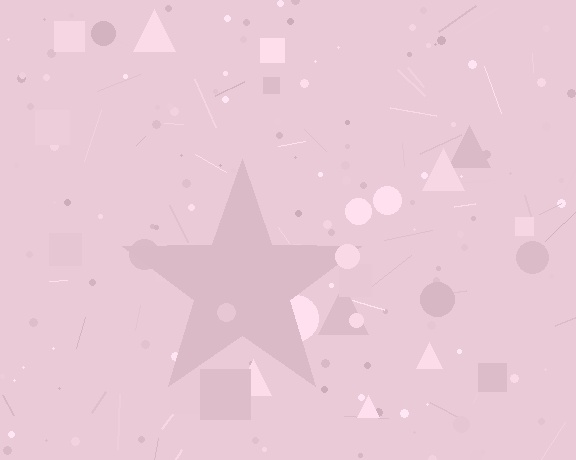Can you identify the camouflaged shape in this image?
The camouflaged shape is a star.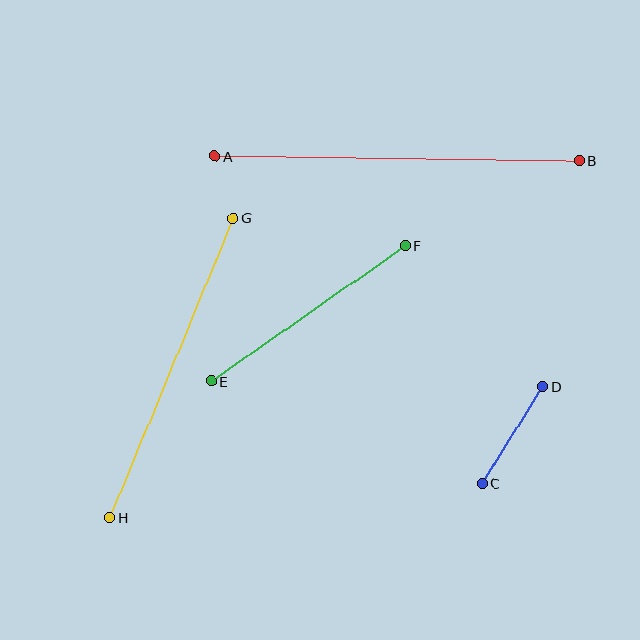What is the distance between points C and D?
The distance is approximately 114 pixels.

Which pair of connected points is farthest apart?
Points A and B are farthest apart.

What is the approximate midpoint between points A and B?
The midpoint is at approximately (397, 158) pixels.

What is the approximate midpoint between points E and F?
The midpoint is at approximately (308, 314) pixels.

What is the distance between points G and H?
The distance is approximately 324 pixels.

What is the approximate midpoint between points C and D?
The midpoint is at approximately (512, 435) pixels.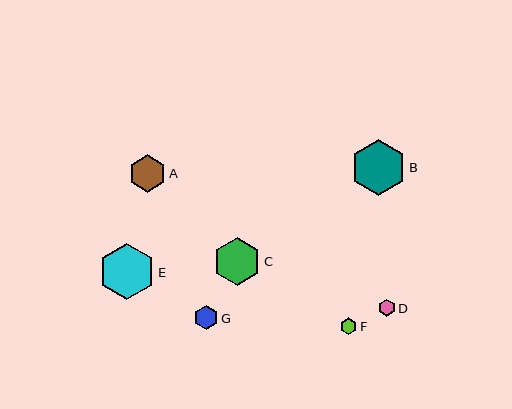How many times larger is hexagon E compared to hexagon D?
Hexagon E is approximately 3.4 times the size of hexagon D.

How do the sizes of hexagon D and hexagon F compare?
Hexagon D and hexagon F are approximately the same size.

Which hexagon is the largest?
Hexagon E is the largest with a size of approximately 56 pixels.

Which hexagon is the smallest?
Hexagon F is the smallest with a size of approximately 17 pixels.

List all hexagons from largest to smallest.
From largest to smallest: E, B, C, A, G, D, F.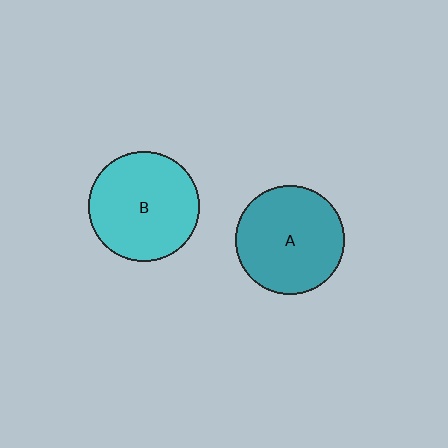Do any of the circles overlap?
No, none of the circles overlap.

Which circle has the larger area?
Circle B (cyan).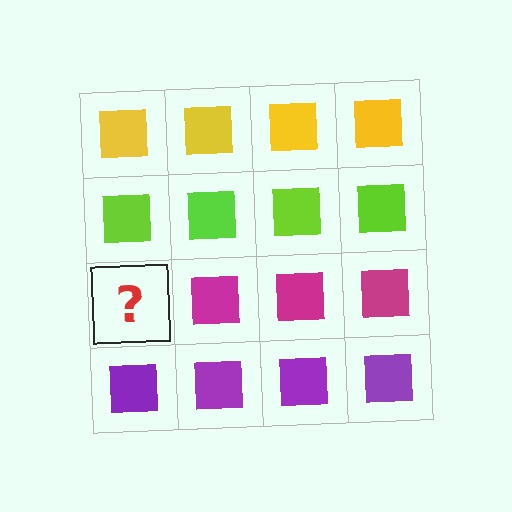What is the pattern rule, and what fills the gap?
The rule is that each row has a consistent color. The gap should be filled with a magenta square.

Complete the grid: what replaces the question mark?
The question mark should be replaced with a magenta square.